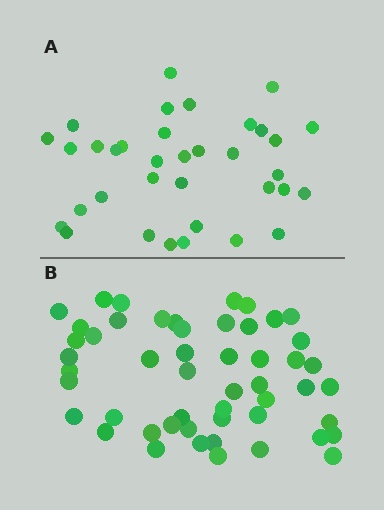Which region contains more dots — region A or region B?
Region B (the bottom region) has more dots.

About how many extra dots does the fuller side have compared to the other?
Region B has approximately 15 more dots than region A.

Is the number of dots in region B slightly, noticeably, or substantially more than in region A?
Region B has substantially more. The ratio is roughly 1.5 to 1.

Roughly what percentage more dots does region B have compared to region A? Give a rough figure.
About 45% more.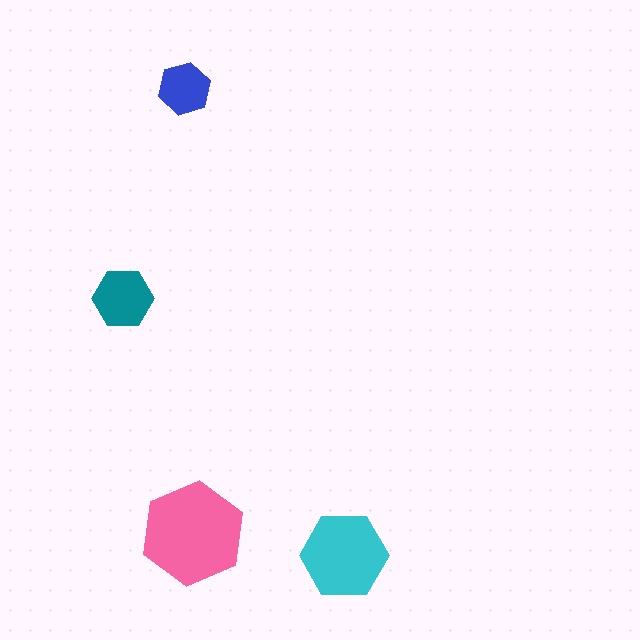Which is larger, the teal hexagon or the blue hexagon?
The teal one.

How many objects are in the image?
There are 4 objects in the image.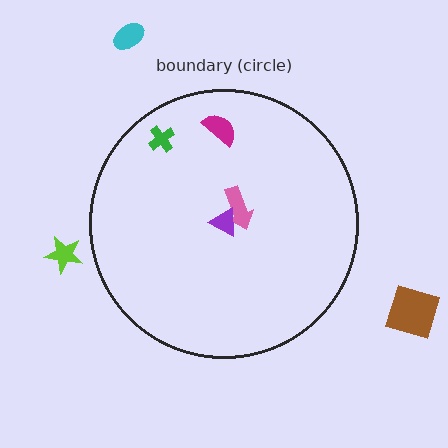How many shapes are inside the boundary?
4 inside, 3 outside.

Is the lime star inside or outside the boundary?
Outside.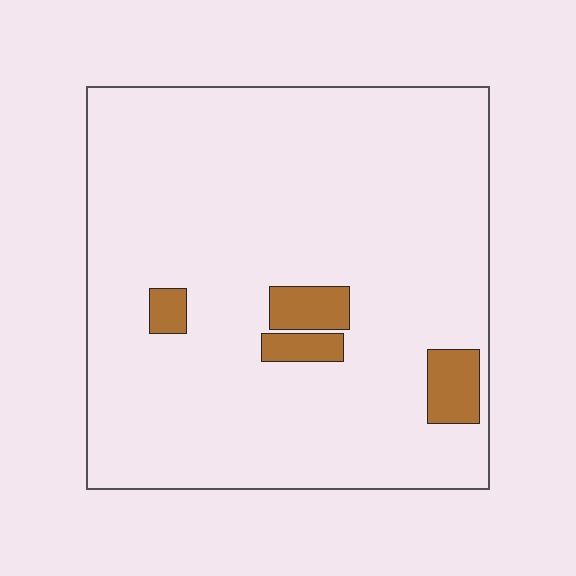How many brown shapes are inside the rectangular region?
4.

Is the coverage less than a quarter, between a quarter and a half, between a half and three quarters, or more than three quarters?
Less than a quarter.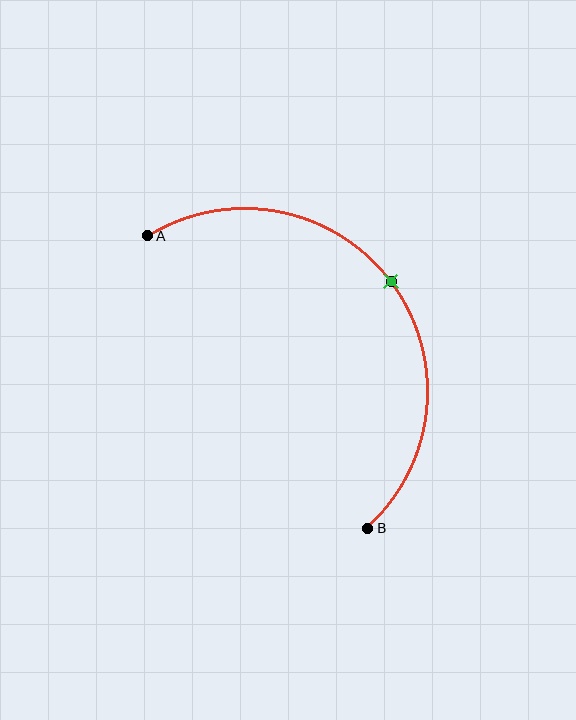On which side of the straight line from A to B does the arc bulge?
The arc bulges above and to the right of the straight line connecting A and B.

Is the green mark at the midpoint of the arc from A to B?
Yes. The green mark lies on the arc at equal arc-length from both A and B — it is the arc midpoint.